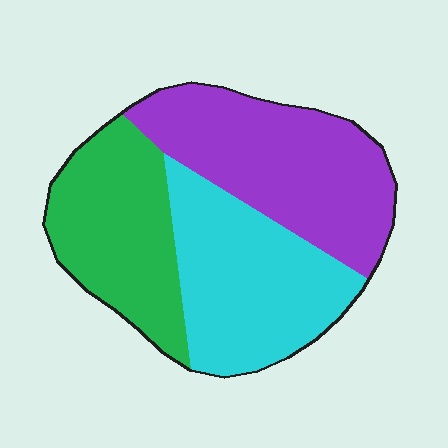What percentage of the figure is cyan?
Cyan takes up between a third and a half of the figure.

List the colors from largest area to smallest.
From largest to smallest: purple, cyan, green.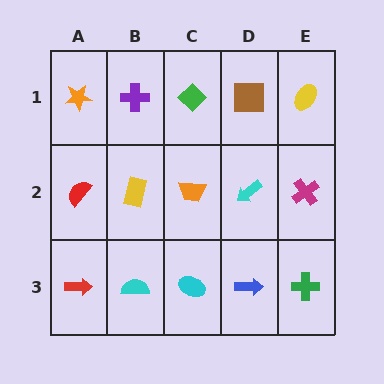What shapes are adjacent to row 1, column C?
An orange trapezoid (row 2, column C), a purple cross (row 1, column B), a brown square (row 1, column D).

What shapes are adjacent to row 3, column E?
A magenta cross (row 2, column E), a blue arrow (row 3, column D).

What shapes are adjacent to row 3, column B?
A yellow rectangle (row 2, column B), a red arrow (row 3, column A), a cyan ellipse (row 3, column C).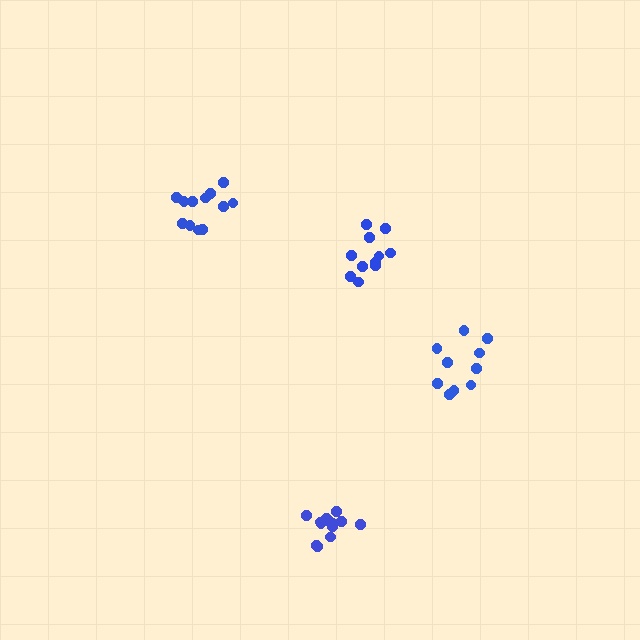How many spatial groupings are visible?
There are 4 spatial groupings.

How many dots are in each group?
Group 1: 13 dots, Group 2: 10 dots, Group 3: 12 dots, Group 4: 11 dots (46 total).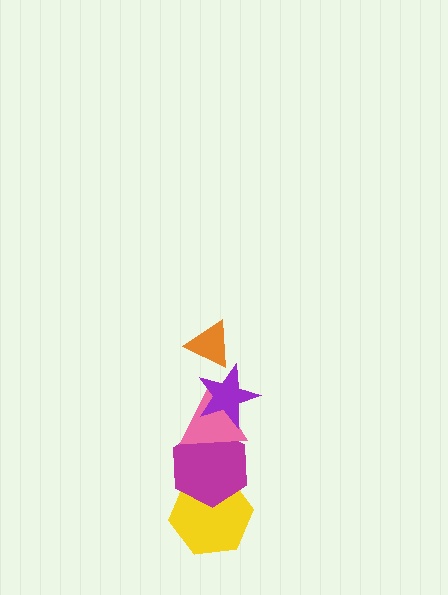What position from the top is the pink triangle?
The pink triangle is 3rd from the top.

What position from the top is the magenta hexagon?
The magenta hexagon is 4th from the top.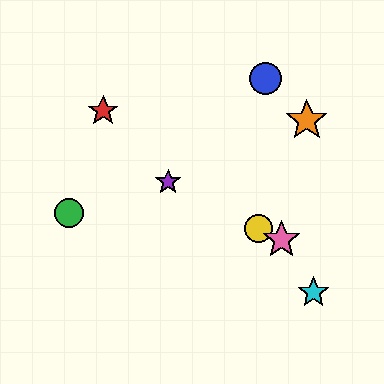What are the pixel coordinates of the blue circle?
The blue circle is at (266, 79).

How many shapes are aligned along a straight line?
3 shapes (the yellow circle, the purple star, the pink star) are aligned along a straight line.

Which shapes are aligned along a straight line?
The yellow circle, the purple star, the pink star are aligned along a straight line.